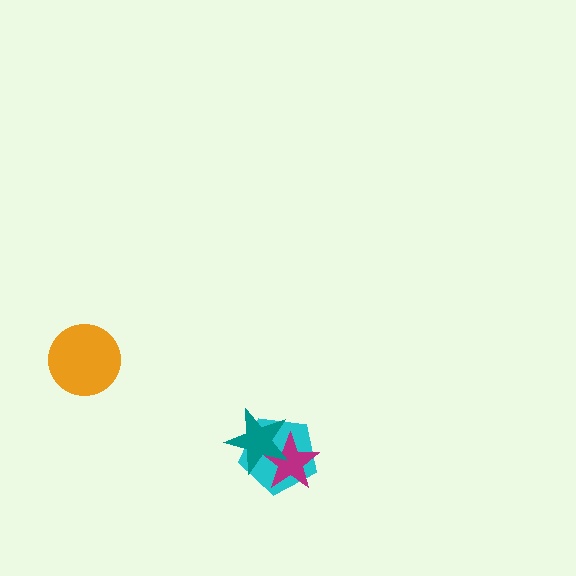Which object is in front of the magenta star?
The teal star is in front of the magenta star.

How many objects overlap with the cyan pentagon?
2 objects overlap with the cyan pentagon.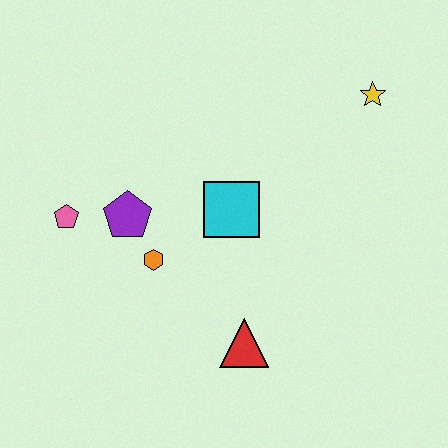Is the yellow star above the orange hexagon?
Yes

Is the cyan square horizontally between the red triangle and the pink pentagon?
Yes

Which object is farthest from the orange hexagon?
The yellow star is farthest from the orange hexagon.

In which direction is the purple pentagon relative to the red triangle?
The purple pentagon is above the red triangle.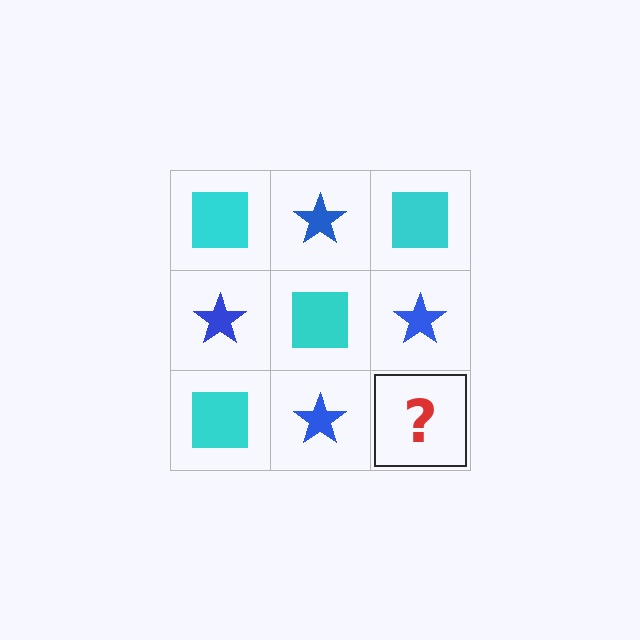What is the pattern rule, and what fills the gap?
The rule is that it alternates cyan square and blue star in a checkerboard pattern. The gap should be filled with a cyan square.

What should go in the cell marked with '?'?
The missing cell should contain a cyan square.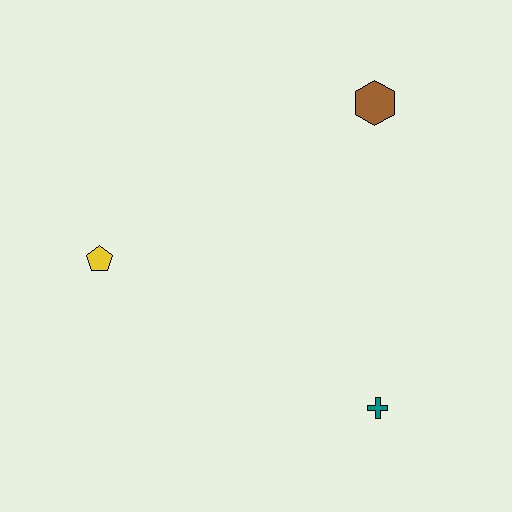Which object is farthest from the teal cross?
The yellow pentagon is farthest from the teal cross.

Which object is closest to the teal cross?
The brown hexagon is closest to the teal cross.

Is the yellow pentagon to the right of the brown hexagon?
No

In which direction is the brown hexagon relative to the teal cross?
The brown hexagon is above the teal cross.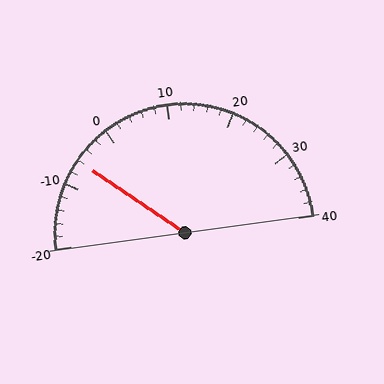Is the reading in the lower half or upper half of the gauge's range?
The reading is in the lower half of the range (-20 to 40).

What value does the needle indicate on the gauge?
The needle indicates approximately -6.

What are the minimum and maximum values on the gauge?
The gauge ranges from -20 to 40.